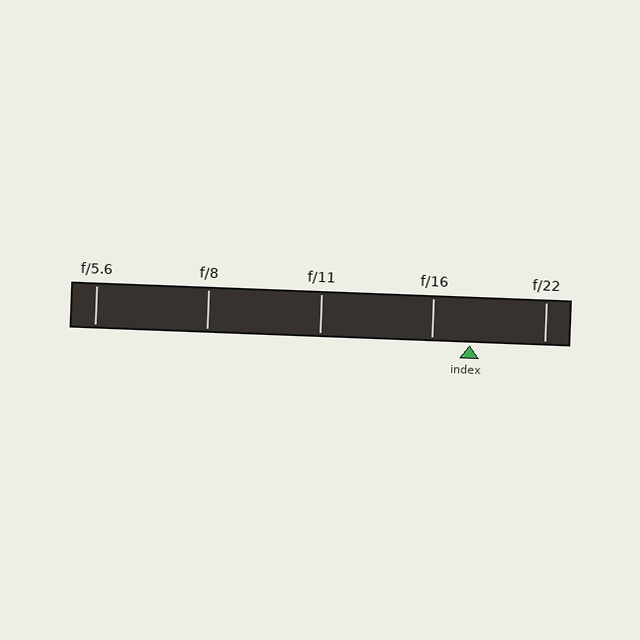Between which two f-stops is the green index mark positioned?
The index mark is between f/16 and f/22.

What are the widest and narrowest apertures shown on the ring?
The widest aperture shown is f/5.6 and the narrowest is f/22.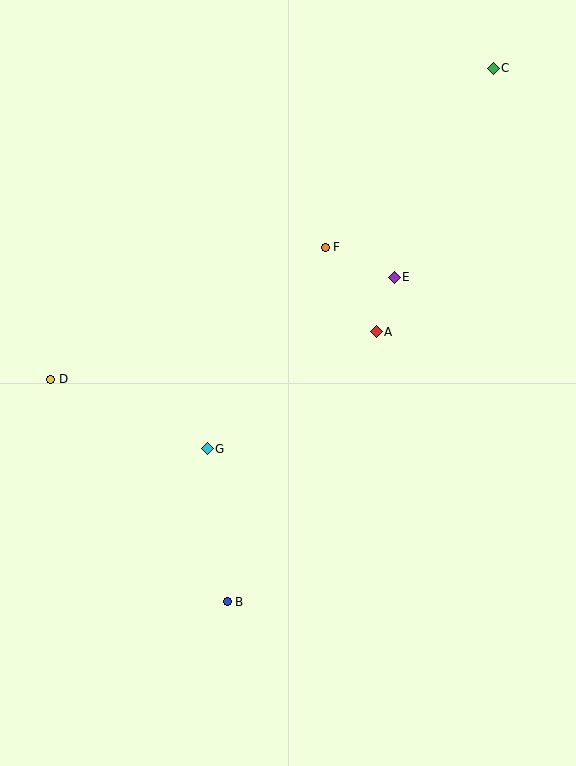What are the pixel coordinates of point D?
Point D is at (51, 379).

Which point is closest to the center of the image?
Point A at (376, 332) is closest to the center.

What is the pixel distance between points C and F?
The distance between C and F is 245 pixels.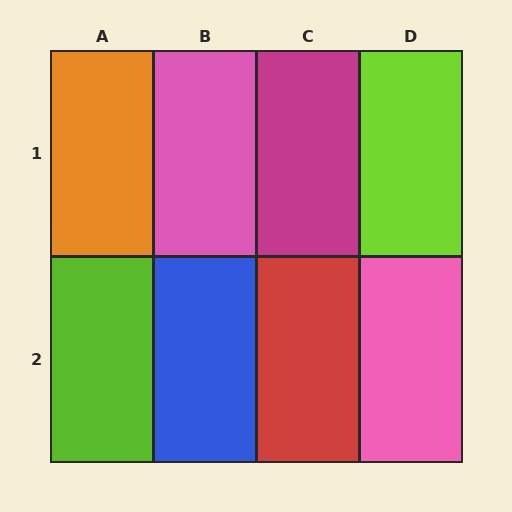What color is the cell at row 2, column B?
Blue.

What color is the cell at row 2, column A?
Lime.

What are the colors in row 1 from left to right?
Orange, pink, magenta, lime.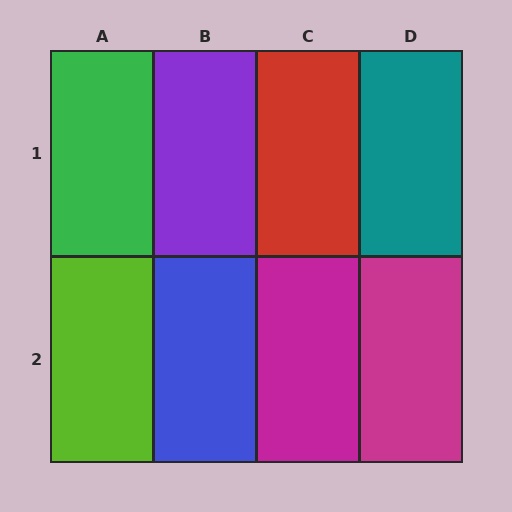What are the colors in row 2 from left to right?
Lime, blue, magenta, magenta.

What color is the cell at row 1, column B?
Purple.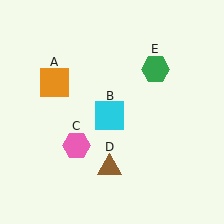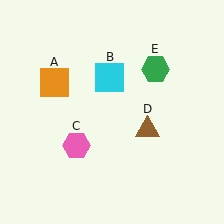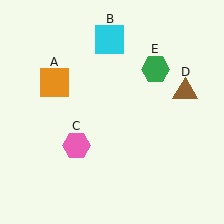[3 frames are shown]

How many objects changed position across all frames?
2 objects changed position: cyan square (object B), brown triangle (object D).